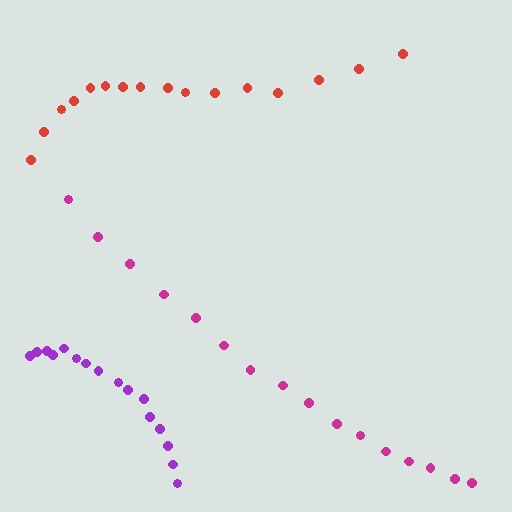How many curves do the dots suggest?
There are 3 distinct paths.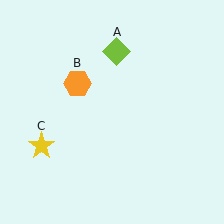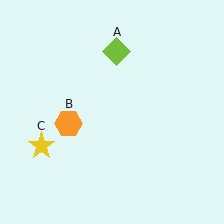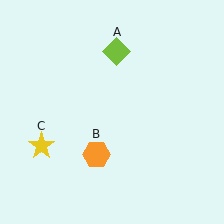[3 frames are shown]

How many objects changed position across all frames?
1 object changed position: orange hexagon (object B).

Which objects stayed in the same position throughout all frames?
Lime diamond (object A) and yellow star (object C) remained stationary.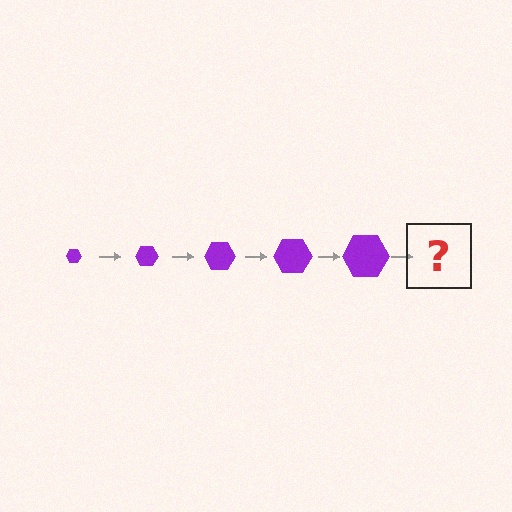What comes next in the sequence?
The next element should be a purple hexagon, larger than the previous one.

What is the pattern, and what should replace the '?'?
The pattern is that the hexagon gets progressively larger each step. The '?' should be a purple hexagon, larger than the previous one.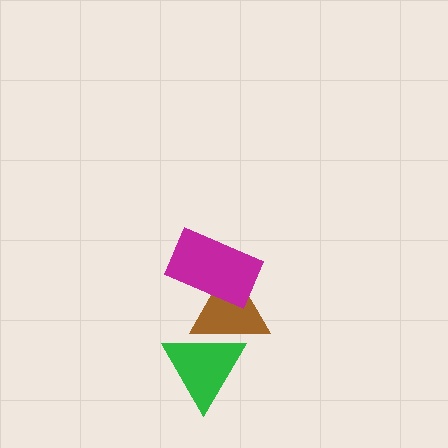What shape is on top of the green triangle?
The brown triangle is on top of the green triangle.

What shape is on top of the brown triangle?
The magenta rectangle is on top of the brown triangle.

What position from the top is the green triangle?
The green triangle is 3rd from the top.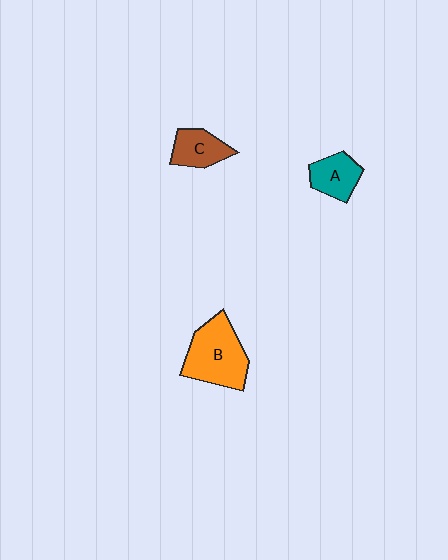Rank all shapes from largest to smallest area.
From largest to smallest: B (orange), C (brown), A (teal).